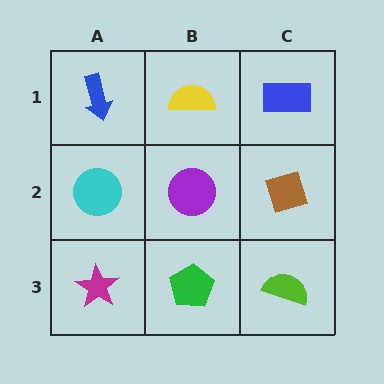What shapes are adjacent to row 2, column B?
A yellow semicircle (row 1, column B), a green pentagon (row 3, column B), a cyan circle (row 2, column A), a brown diamond (row 2, column C).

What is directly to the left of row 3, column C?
A green pentagon.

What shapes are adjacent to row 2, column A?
A blue arrow (row 1, column A), a magenta star (row 3, column A), a purple circle (row 2, column B).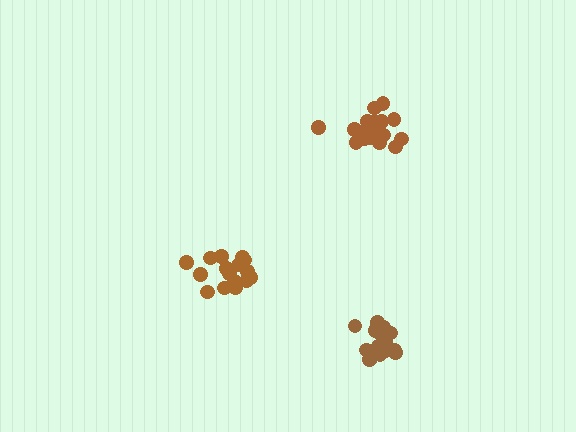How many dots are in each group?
Group 1: 17 dots, Group 2: 18 dots, Group 3: 17 dots (52 total).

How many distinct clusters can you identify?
There are 3 distinct clusters.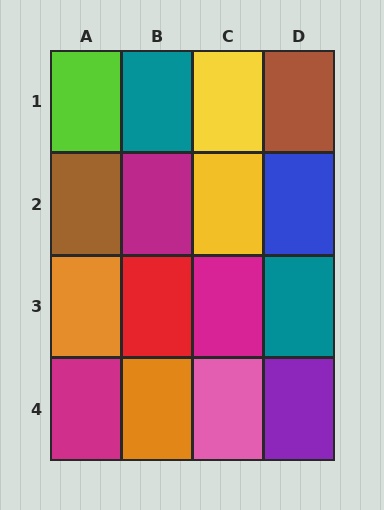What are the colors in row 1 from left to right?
Lime, teal, yellow, brown.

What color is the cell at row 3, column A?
Orange.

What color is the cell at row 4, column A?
Magenta.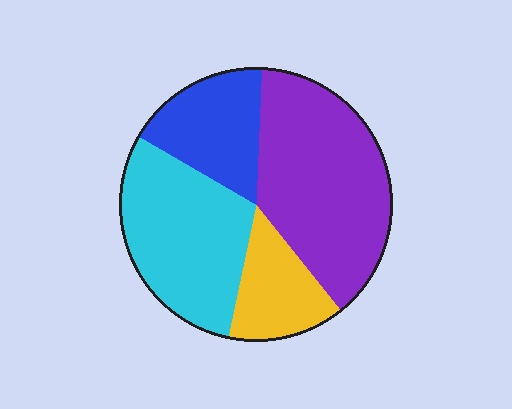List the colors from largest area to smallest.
From largest to smallest: purple, cyan, blue, yellow.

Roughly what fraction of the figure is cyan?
Cyan takes up about one third (1/3) of the figure.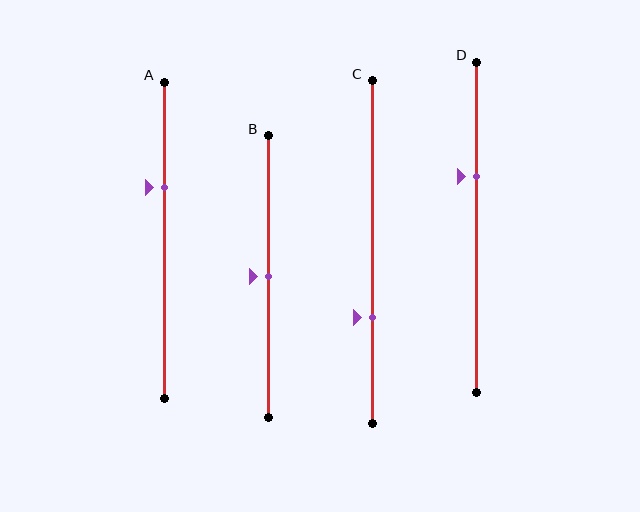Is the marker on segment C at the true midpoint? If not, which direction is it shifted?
No, the marker on segment C is shifted downward by about 19% of the segment length.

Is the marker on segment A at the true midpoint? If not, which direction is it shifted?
No, the marker on segment A is shifted upward by about 17% of the segment length.